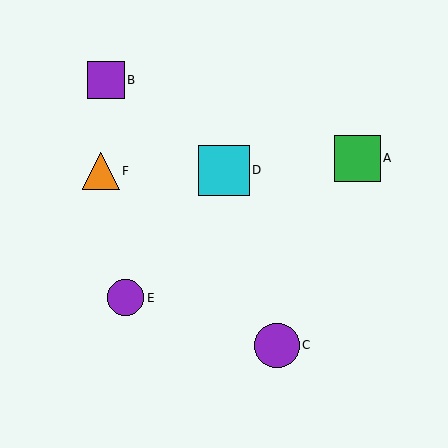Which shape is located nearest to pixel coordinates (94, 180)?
The orange triangle (labeled F) at (101, 171) is nearest to that location.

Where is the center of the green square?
The center of the green square is at (357, 158).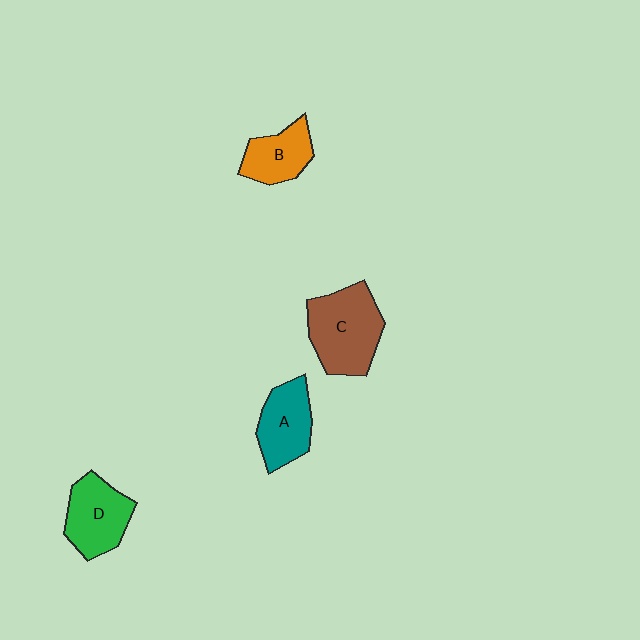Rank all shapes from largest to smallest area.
From largest to smallest: C (brown), D (green), A (teal), B (orange).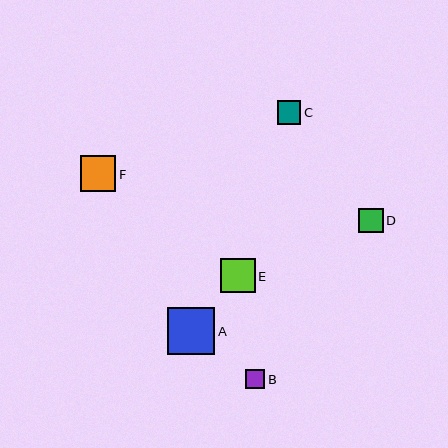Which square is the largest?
Square A is the largest with a size of approximately 47 pixels.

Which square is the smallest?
Square B is the smallest with a size of approximately 19 pixels.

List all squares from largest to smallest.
From largest to smallest: A, F, E, D, C, B.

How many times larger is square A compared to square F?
Square A is approximately 1.3 times the size of square F.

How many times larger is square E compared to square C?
Square E is approximately 1.5 times the size of square C.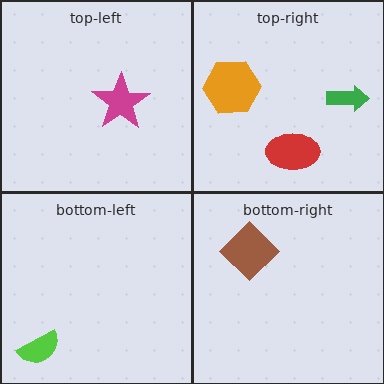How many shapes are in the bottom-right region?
1.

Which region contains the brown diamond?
The bottom-right region.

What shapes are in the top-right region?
The red ellipse, the orange hexagon, the green arrow.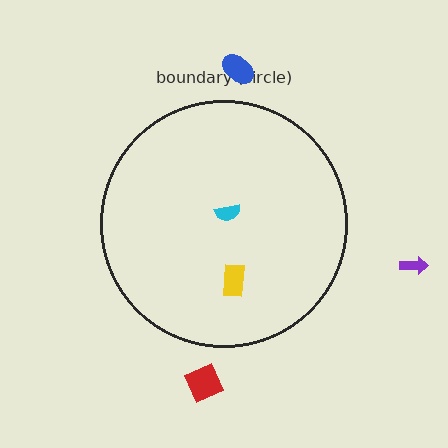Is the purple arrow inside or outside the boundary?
Outside.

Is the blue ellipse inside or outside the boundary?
Outside.